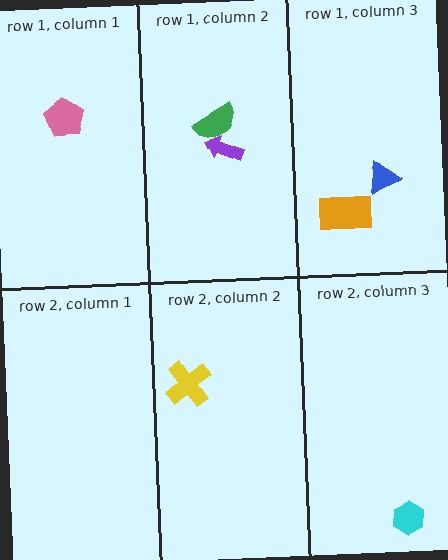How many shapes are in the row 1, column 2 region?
2.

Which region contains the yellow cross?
The row 2, column 2 region.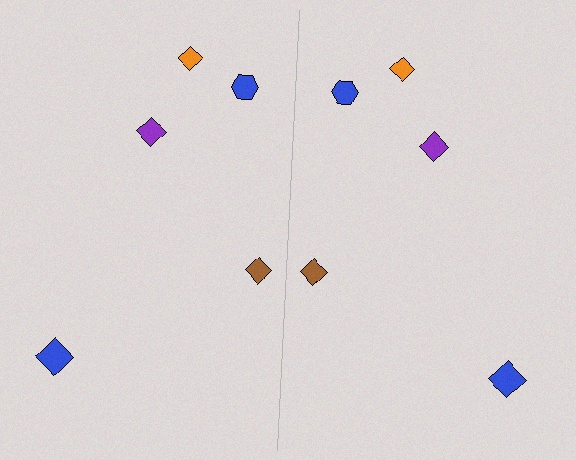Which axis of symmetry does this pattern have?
The pattern has a vertical axis of symmetry running through the center of the image.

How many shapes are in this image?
There are 10 shapes in this image.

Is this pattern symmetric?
Yes, this pattern has bilateral (reflection) symmetry.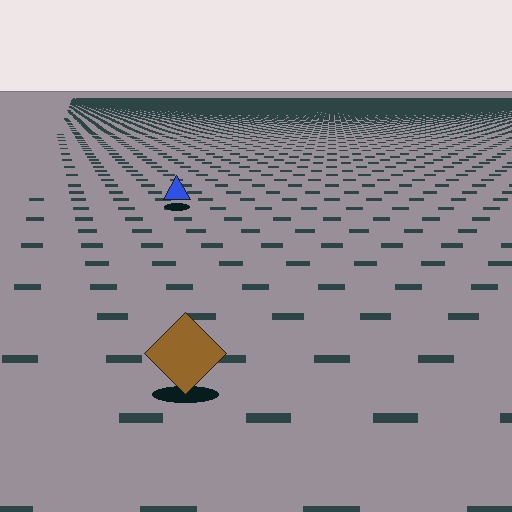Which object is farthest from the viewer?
The blue triangle is farthest from the viewer. It appears smaller and the ground texture around it is denser.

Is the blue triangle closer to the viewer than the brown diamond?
No. The brown diamond is closer — you can tell from the texture gradient: the ground texture is coarser near it.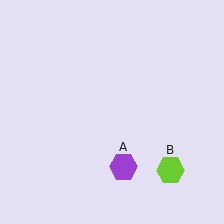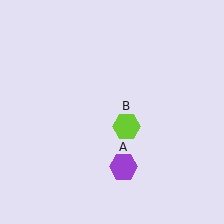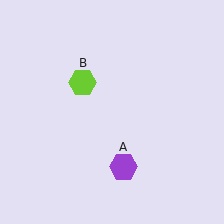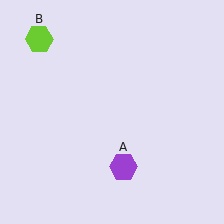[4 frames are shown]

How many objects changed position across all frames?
1 object changed position: lime hexagon (object B).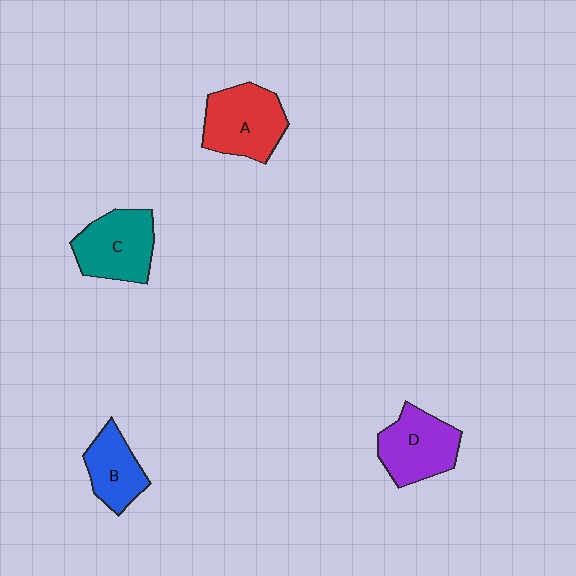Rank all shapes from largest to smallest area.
From largest to smallest: A (red), C (teal), D (purple), B (blue).